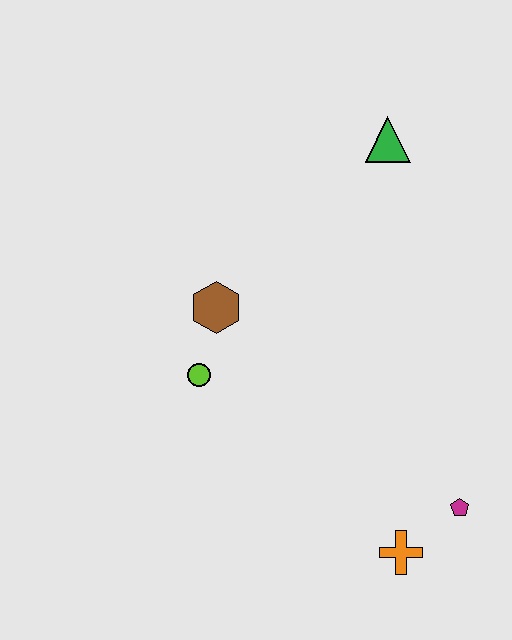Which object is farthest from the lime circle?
The green triangle is farthest from the lime circle.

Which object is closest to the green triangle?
The brown hexagon is closest to the green triangle.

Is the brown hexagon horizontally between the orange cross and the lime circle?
Yes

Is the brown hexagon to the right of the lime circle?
Yes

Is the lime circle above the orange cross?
Yes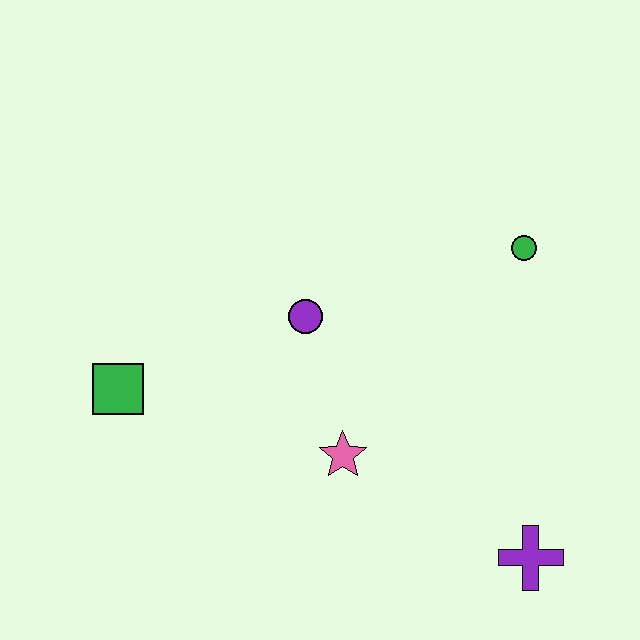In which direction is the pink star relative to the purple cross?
The pink star is to the left of the purple cross.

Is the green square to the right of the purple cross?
No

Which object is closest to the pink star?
The purple circle is closest to the pink star.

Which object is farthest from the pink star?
The green circle is farthest from the pink star.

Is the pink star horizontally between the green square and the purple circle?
No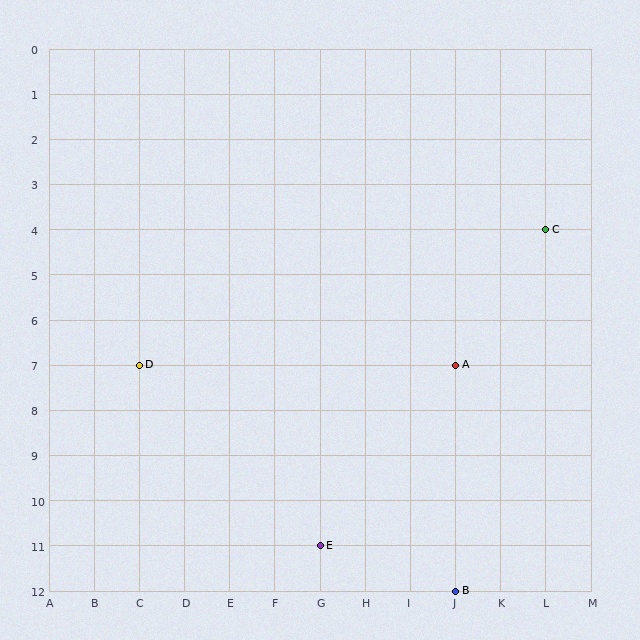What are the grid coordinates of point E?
Point E is at grid coordinates (G, 11).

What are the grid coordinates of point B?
Point B is at grid coordinates (J, 12).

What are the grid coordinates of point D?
Point D is at grid coordinates (C, 7).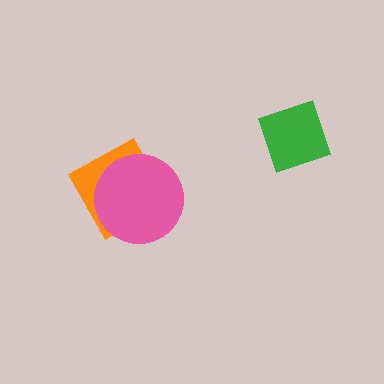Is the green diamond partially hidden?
No, no other shape covers it.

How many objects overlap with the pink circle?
1 object overlaps with the pink circle.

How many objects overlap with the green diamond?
0 objects overlap with the green diamond.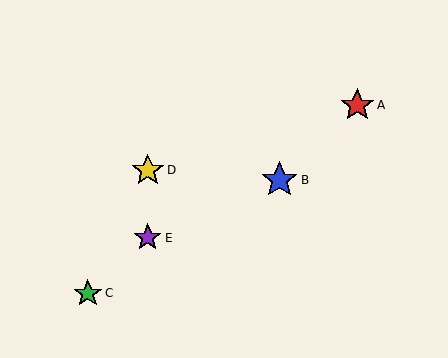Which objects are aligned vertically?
Objects D, E are aligned vertically.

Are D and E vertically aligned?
Yes, both are at x≈148.